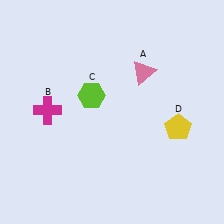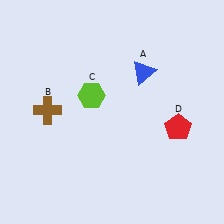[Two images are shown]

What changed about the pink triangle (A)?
In Image 1, A is pink. In Image 2, it changed to blue.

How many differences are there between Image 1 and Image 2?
There are 3 differences between the two images.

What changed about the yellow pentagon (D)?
In Image 1, D is yellow. In Image 2, it changed to red.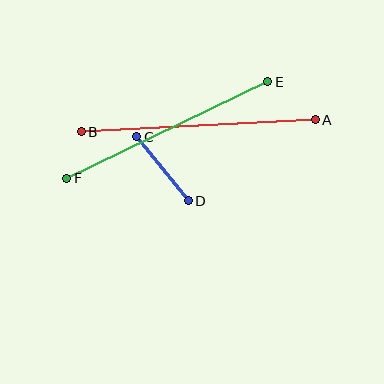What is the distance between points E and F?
The distance is approximately 223 pixels.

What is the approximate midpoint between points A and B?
The midpoint is at approximately (198, 126) pixels.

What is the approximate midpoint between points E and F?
The midpoint is at approximately (167, 130) pixels.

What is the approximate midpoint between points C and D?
The midpoint is at approximately (162, 169) pixels.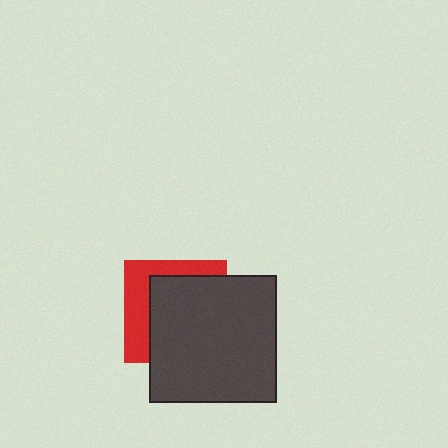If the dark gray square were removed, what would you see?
You would see the complete red square.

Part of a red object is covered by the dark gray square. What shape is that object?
It is a square.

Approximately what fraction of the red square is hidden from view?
Roughly 63% of the red square is hidden behind the dark gray square.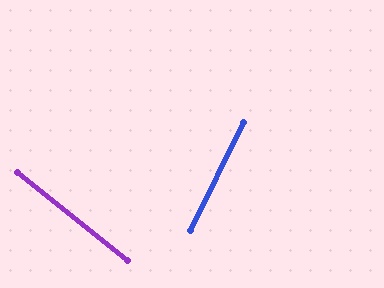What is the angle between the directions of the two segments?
Approximately 77 degrees.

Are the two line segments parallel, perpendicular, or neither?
Neither parallel nor perpendicular — they differ by about 77°.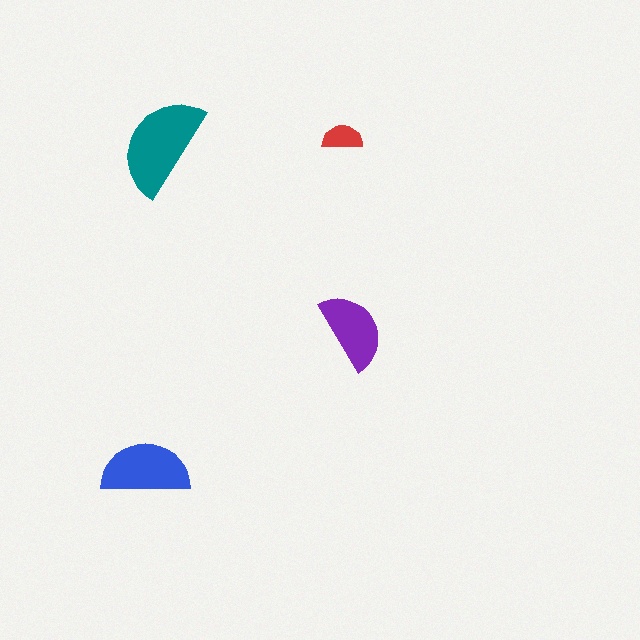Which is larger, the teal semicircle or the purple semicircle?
The teal one.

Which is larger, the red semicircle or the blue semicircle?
The blue one.